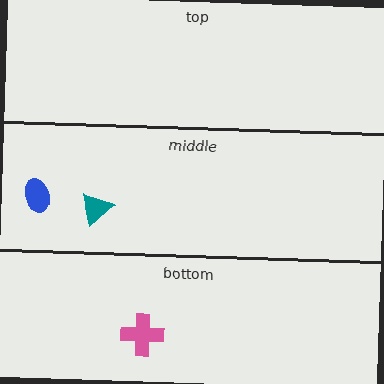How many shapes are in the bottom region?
1.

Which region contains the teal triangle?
The middle region.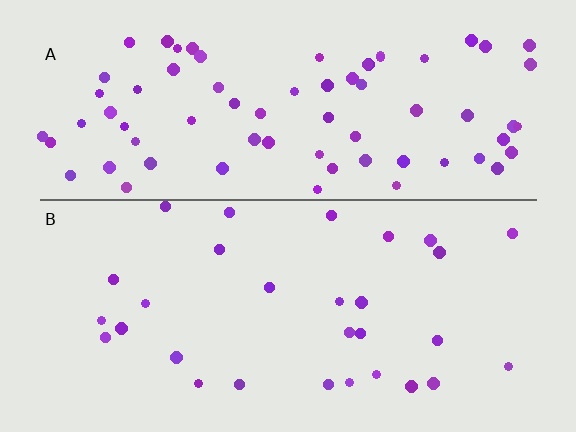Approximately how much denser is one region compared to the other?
Approximately 2.5× — region A over region B.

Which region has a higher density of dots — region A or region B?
A (the top).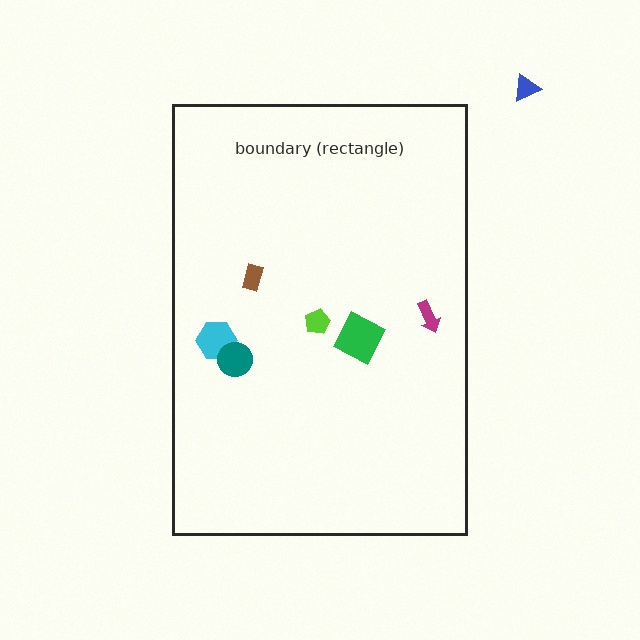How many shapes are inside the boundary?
6 inside, 1 outside.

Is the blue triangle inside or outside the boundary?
Outside.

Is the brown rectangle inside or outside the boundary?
Inside.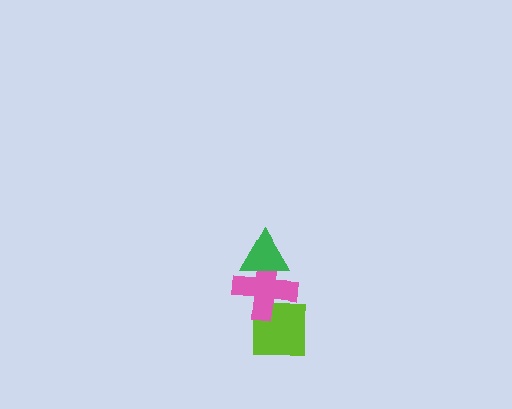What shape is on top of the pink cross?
The green triangle is on top of the pink cross.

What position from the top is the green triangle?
The green triangle is 1st from the top.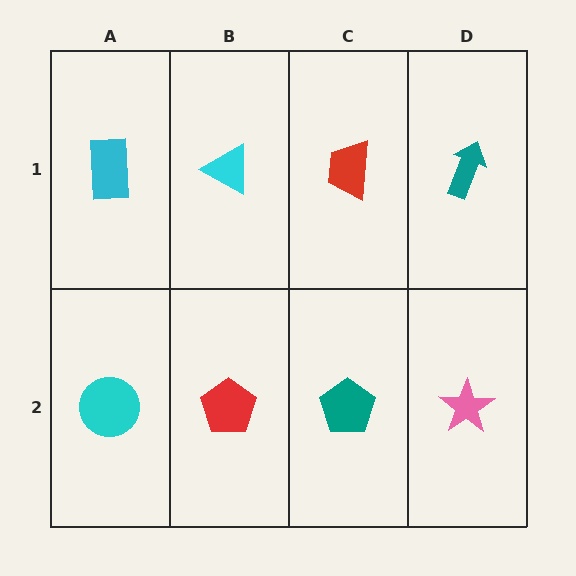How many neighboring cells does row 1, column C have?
3.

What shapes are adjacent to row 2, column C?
A red trapezoid (row 1, column C), a red pentagon (row 2, column B), a pink star (row 2, column D).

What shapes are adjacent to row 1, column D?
A pink star (row 2, column D), a red trapezoid (row 1, column C).